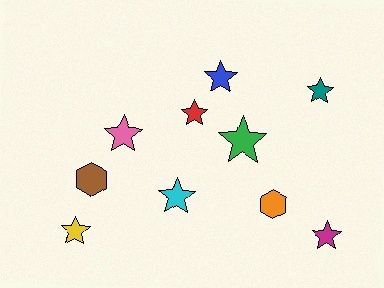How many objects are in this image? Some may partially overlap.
There are 10 objects.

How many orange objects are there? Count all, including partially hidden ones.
There is 1 orange object.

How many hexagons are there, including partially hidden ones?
There are 2 hexagons.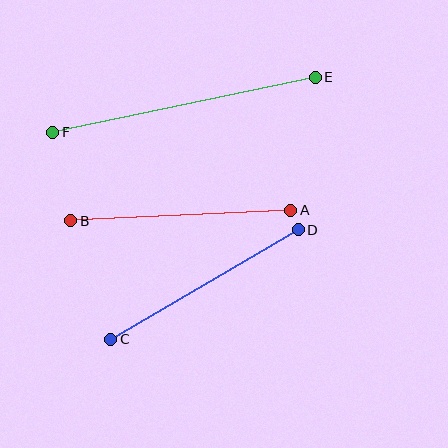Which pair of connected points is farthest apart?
Points E and F are farthest apart.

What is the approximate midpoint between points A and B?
The midpoint is at approximately (181, 216) pixels.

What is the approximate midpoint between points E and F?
The midpoint is at approximately (184, 105) pixels.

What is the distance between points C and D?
The distance is approximately 217 pixels.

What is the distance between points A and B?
The distance is approximately 220 pixels.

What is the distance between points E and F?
The distance is approximately 268 pixels.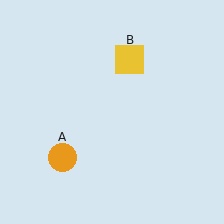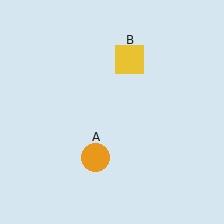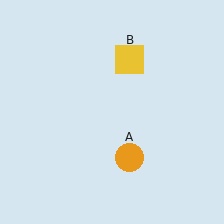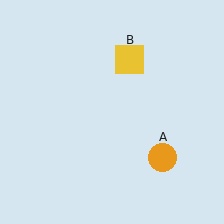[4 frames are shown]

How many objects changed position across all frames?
1 object changed position: orange circle (object A).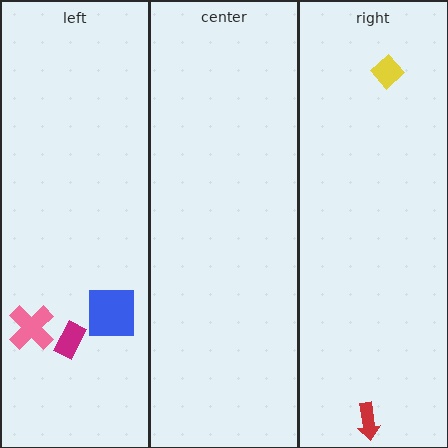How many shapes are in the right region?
2.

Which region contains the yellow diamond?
The right region.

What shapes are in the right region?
The yellow diamond, the red arrow.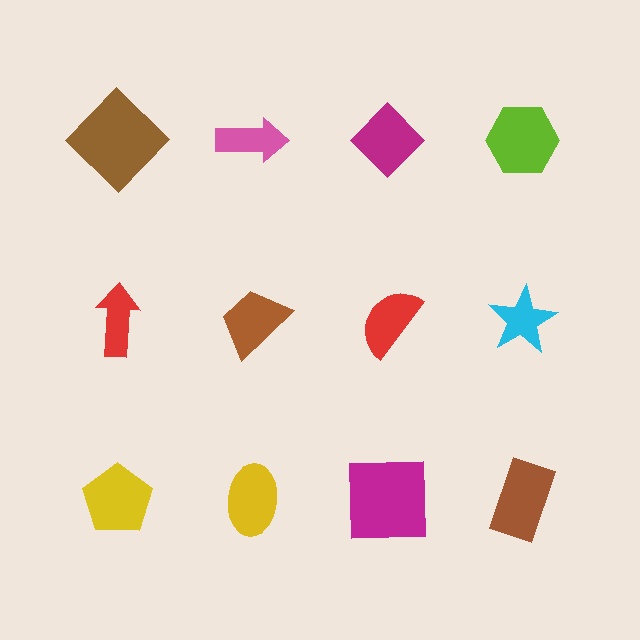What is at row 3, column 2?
A yellow ellipse.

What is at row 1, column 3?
A magenta diamond.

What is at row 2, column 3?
A red semicircle.